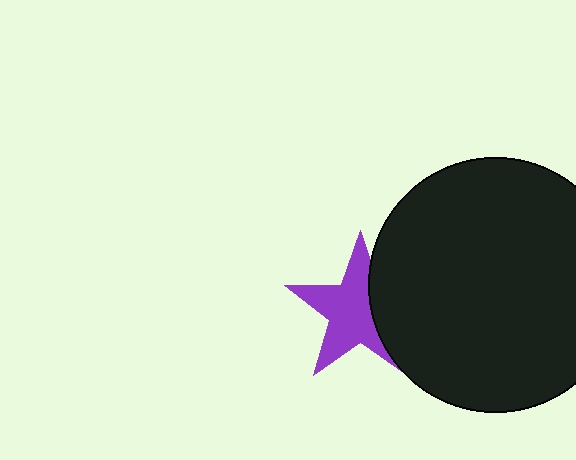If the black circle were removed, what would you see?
You would see the complete purple star.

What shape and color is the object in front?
The object in front is a black circle.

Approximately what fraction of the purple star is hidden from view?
Roughly 32% of the purple star is hidden behind the black circle.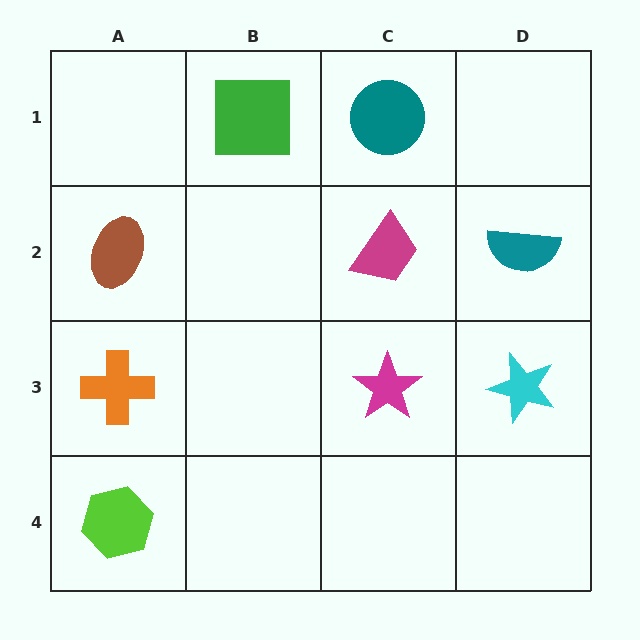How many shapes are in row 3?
3 shapes.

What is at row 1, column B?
A green square.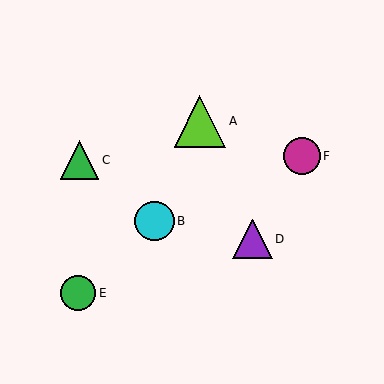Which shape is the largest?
The lime triangle (labeled A) is the largest.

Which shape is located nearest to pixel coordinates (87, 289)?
The green circle (labeled E) at (78, 293) is nearest to that location.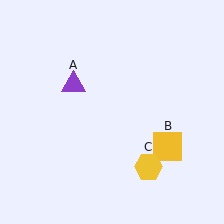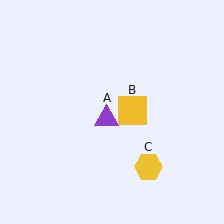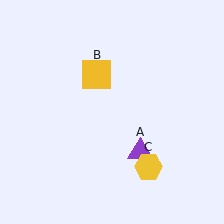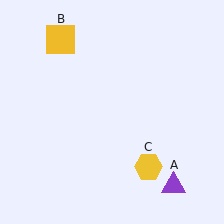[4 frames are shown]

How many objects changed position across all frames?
2 objects changed position: purple triangle (object A), yellow square (object B).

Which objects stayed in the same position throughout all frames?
Yellow hexagon (object C) remained stationary.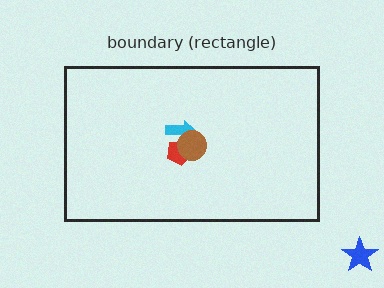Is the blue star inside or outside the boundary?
Outside.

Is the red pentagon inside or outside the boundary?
Inside.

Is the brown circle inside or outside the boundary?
Inside.